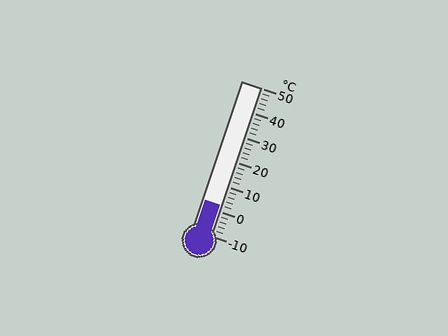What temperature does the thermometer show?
The thermometer shows approximately 2°C.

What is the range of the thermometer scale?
The thermometer scale ranges from -10°C to 50°C.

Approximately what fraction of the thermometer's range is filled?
The thermometer is filled to approximately 20% of its range.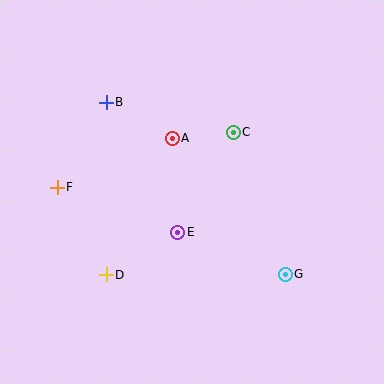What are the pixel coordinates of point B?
Point B is at (106, 102).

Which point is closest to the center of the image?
Point E at (178, 232) is closest to the center.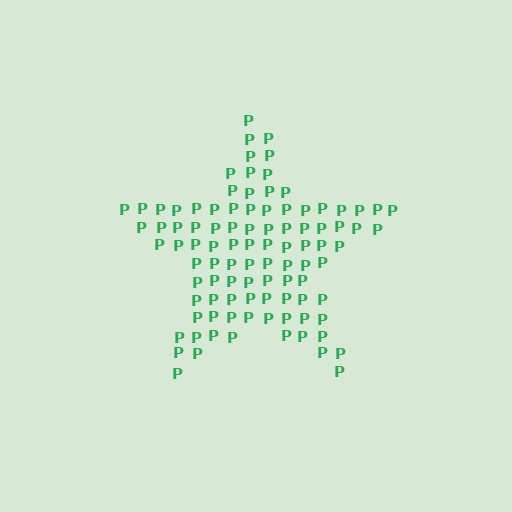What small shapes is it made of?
It is made of small letter P's.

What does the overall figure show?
The overall figure shows a star.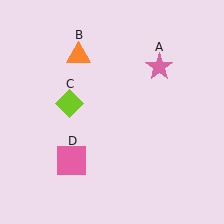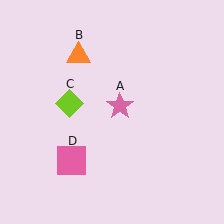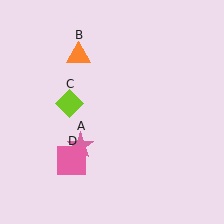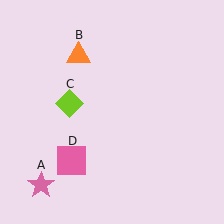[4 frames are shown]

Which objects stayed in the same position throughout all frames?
Orange triangle (object B) and lime diamond (object C) and pink square (object D) remained stationary.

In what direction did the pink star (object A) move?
The pink star (object A) moved down and to the left.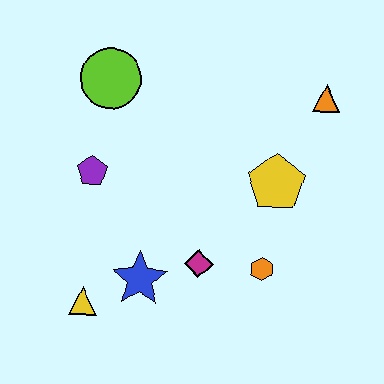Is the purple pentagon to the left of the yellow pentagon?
Yes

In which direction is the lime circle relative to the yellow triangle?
The lime circle is above the yellow triangle.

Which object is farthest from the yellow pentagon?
The yellow triangle is farthest from the yellow pentagon.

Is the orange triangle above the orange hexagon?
Yes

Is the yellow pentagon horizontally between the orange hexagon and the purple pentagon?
No